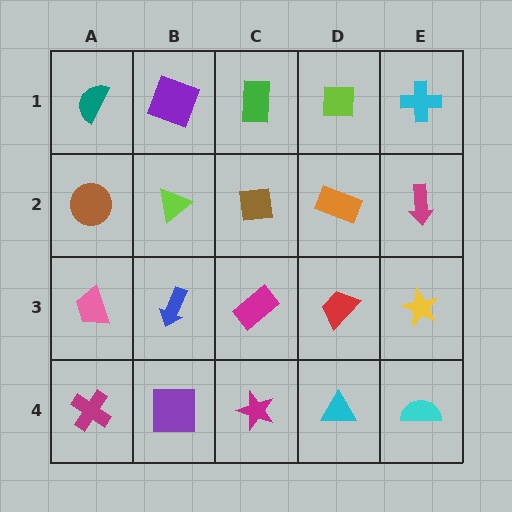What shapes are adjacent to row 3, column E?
A magenta arrow (row 2, column E), a cyan semicircle (row 4, column E), a red trapezoid (row 3, column D).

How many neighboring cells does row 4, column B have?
3.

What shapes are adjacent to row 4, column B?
A blue arrow (row 3, column B), a magenta cross (row 4, column A), a magenta star (row 4, column C).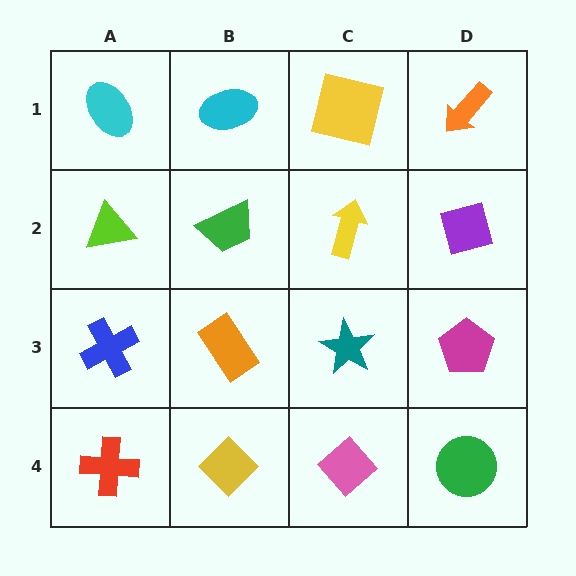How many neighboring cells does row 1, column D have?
2.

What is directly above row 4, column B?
An orange rectangle.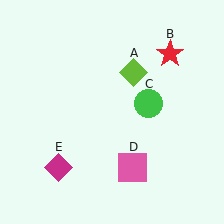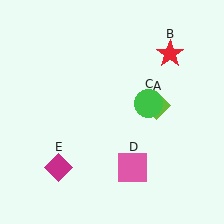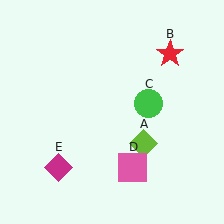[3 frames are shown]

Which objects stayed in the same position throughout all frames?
Red star (object B) and green circle (object C) and pink square (object D) and magenta diamond (object E) remained stationary.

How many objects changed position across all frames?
1 object changed position: lime diamond (object A).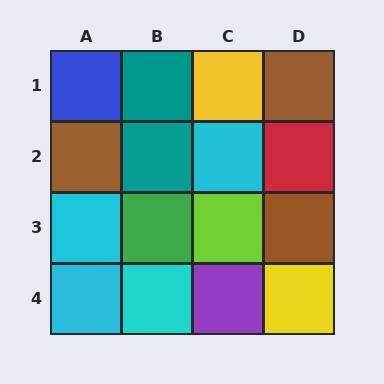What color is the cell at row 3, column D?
Brown.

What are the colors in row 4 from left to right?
Cyan, cyan, purple, yellow.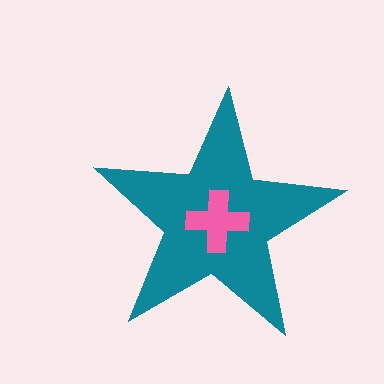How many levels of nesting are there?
2.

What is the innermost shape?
The pink cross.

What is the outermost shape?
The teal star.